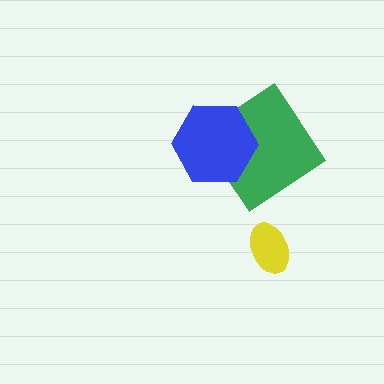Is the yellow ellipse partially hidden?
No, no other shape covers it.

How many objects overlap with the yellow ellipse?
0 objects overlap with the yellow ellipse.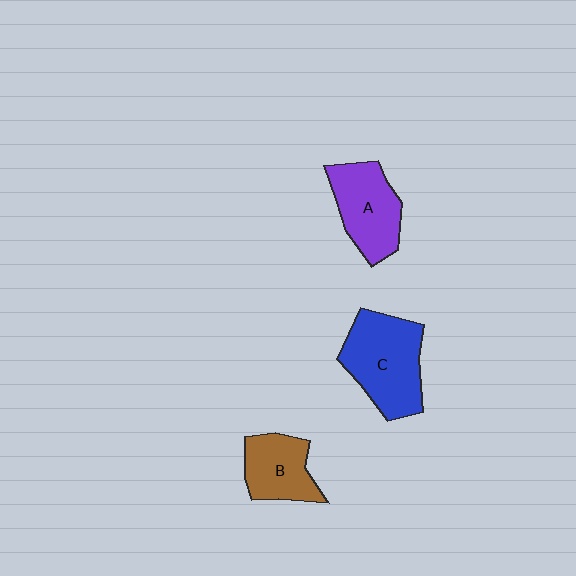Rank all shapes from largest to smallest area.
From largest to smallest: C (blue), A (purple), B (brown).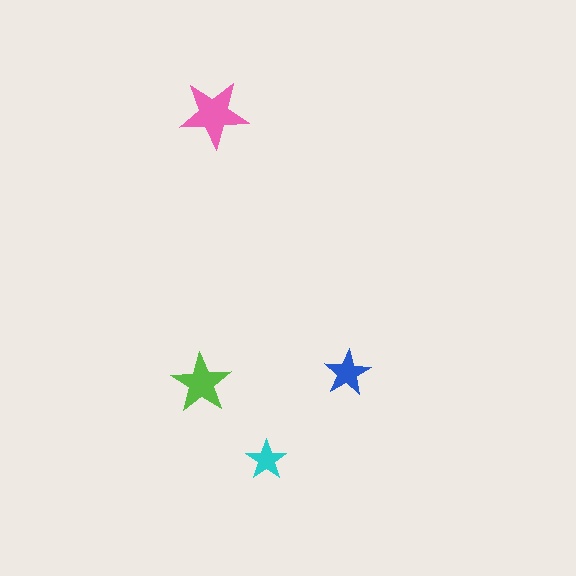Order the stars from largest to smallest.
the pink one, the lime one, the blue one, the cyan one.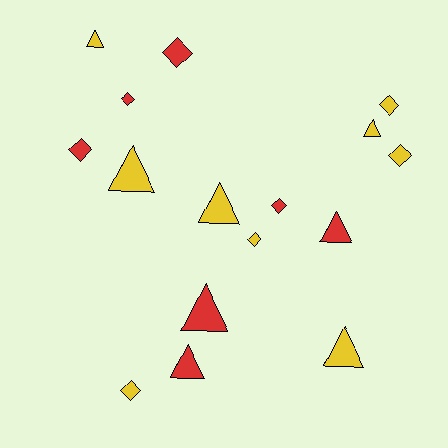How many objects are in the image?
There are 16 objects.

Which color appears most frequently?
Yellow, with 9 objects.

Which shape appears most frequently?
Diamond, with 8 objects.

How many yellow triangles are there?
There are 5 yellow triangles.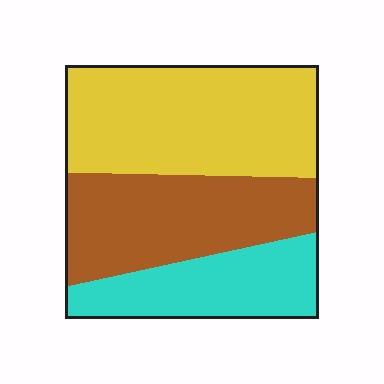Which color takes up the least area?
Cyan, at roughly 25%.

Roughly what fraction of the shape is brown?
Brown takes up between a quarter and a half of the shape.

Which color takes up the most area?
Yellow, at roughly 45%.